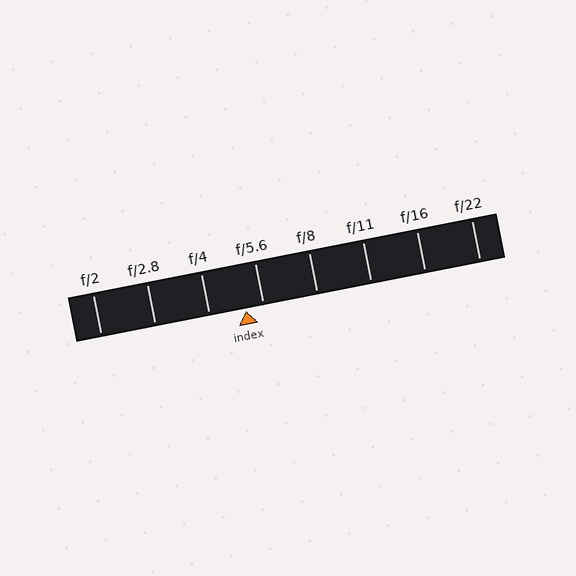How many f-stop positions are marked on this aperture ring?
There are 8 f-stop positions marked.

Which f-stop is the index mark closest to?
The index mark is closest to f/5.6.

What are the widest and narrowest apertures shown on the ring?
The widest aperture shown is f/2 and the narrowest is f/22.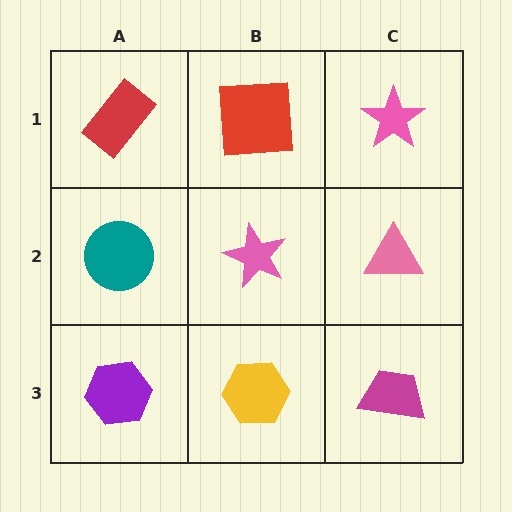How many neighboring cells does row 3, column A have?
2.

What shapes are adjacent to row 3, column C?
A pink triangle (row 2, column C), a yellow hexagon (row 3, column B).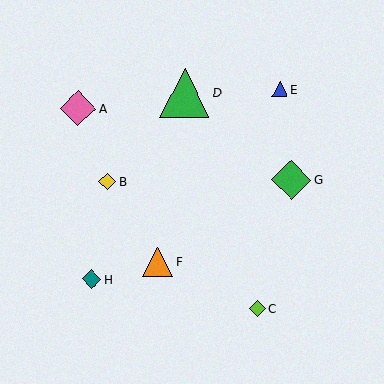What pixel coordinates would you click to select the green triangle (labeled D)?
Click at (185, 93) to select the green triangle D.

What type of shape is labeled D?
Shape D is a green triangle.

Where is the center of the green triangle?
The center of the green triangle is at (185, 93).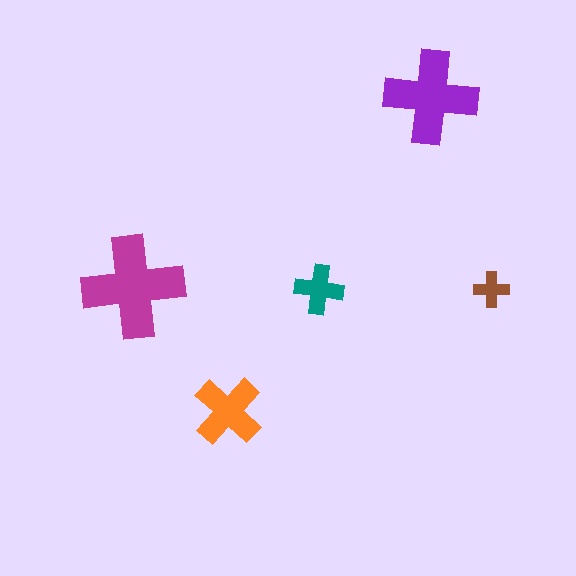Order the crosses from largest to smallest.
the magenta one, the purple one, the orange one, the teal one, the brown one.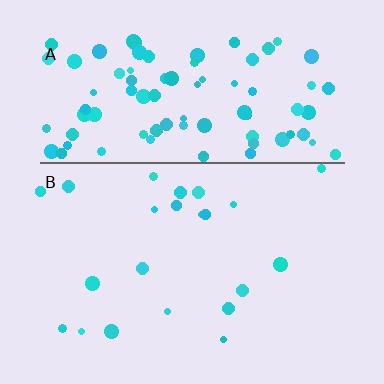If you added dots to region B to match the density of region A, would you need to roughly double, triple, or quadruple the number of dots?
Approximately quadruple.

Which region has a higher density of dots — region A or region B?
A (the top).